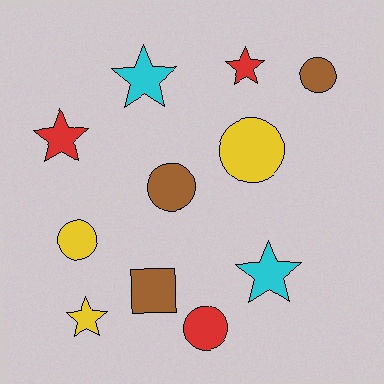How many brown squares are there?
There is 1 brown square.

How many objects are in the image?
There are 11 objects.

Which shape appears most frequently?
Circle, with 5 objects.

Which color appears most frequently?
Yellow, with 3 objects.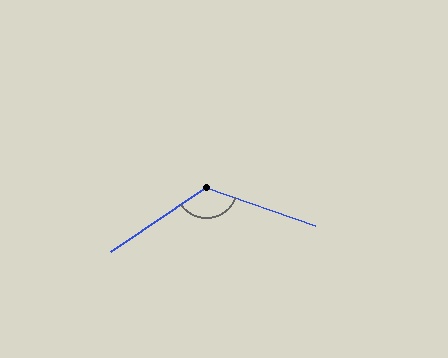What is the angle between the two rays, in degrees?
Approximately 127 degrees.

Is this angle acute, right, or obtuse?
It is obtuse.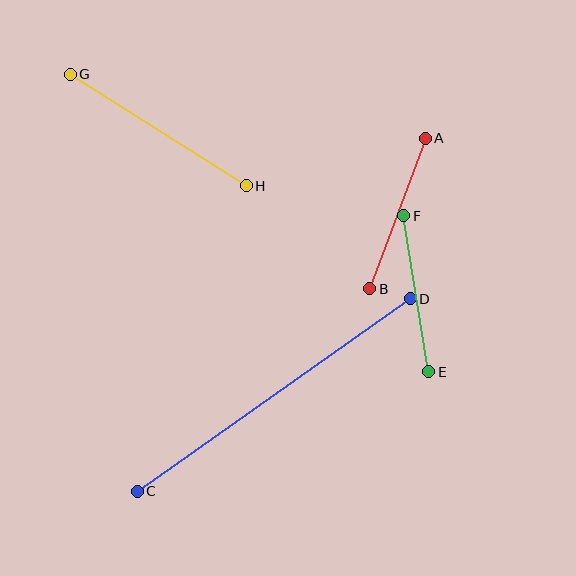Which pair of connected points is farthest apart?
Points C and D are farthest apart.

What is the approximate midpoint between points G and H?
The midpoint is at approximately (158, 130) pixels.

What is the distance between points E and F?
The distance is approximately 158 pixels.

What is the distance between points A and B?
The distance is approximately 161 pixels.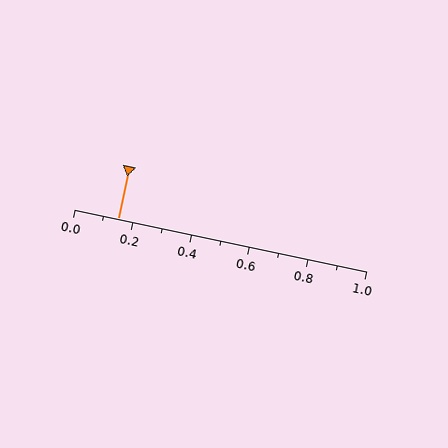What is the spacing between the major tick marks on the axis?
The major ticks are spaced 0.2 apart.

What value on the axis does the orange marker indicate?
The marker indicates approximately 0.15.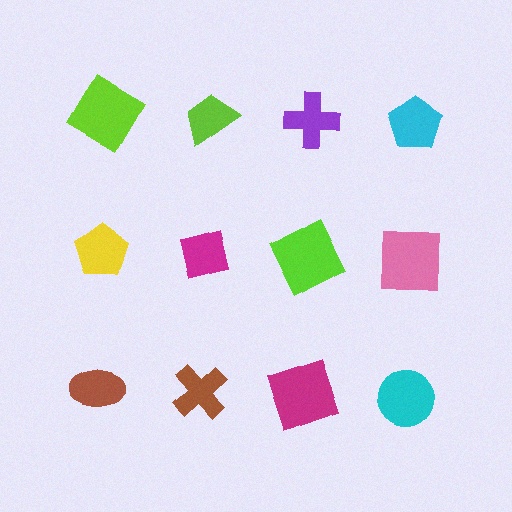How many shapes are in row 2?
4 shapes.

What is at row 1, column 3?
A purple cross.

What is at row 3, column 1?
A brown ellipse.